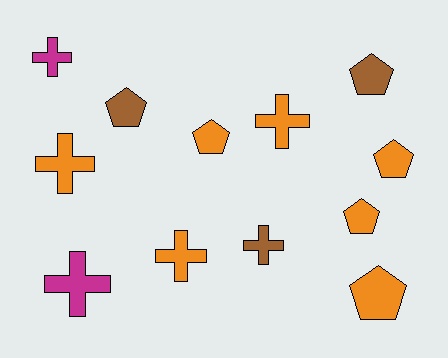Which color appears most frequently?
Orange, with 7 objects.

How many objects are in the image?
There are 12 objects.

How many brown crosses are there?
There is 1 brown cross.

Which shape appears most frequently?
Cross, with 6 objects.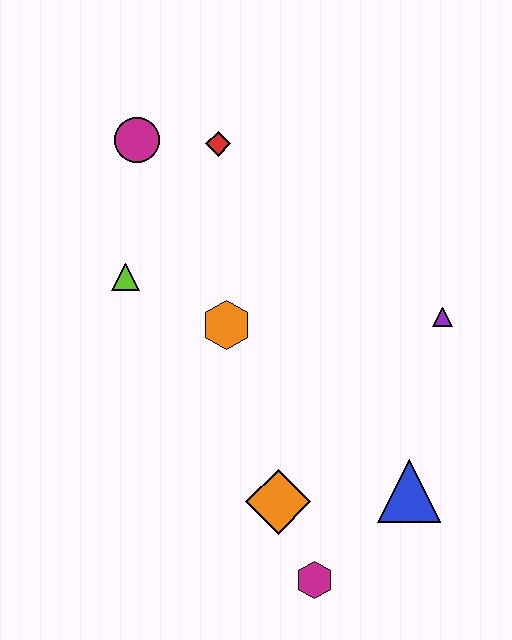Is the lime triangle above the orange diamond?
Yes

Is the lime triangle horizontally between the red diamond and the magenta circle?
No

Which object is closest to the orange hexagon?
The lime triangle is closest to the orange hexagon.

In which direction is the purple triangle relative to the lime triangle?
The purple triangle is to the right of the lime triangle.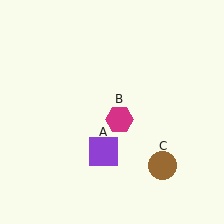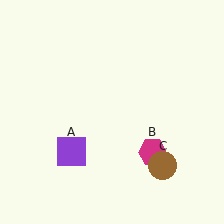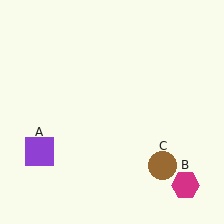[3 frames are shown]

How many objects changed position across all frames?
2 objects changed position: purple square (object A), magenta hexagon (object B).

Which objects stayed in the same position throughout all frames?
Brown circle (object C) remained stationary.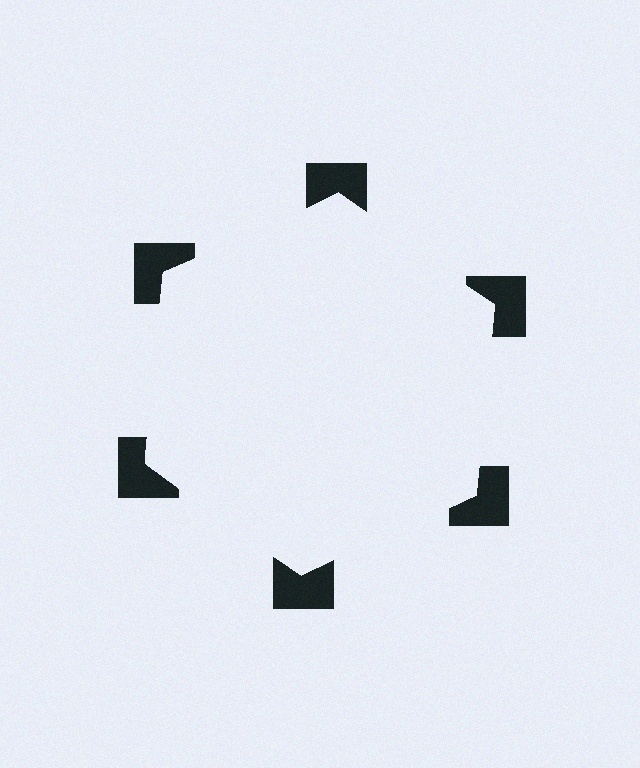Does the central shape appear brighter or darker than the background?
It typically appears slightly brighter than the background, even though no actual brightness change is drawn.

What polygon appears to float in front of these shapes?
An illusory hexagon — its edges are inferred from the aligned wedge cuts in the notched squares, not physically drawn.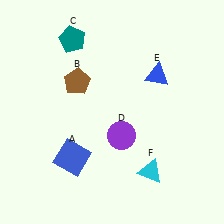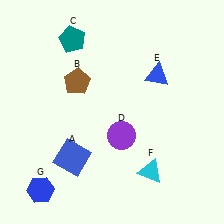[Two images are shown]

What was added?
A blue hexagon (G) was added in Image 2.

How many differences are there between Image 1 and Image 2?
There is 1 difference between the two images.